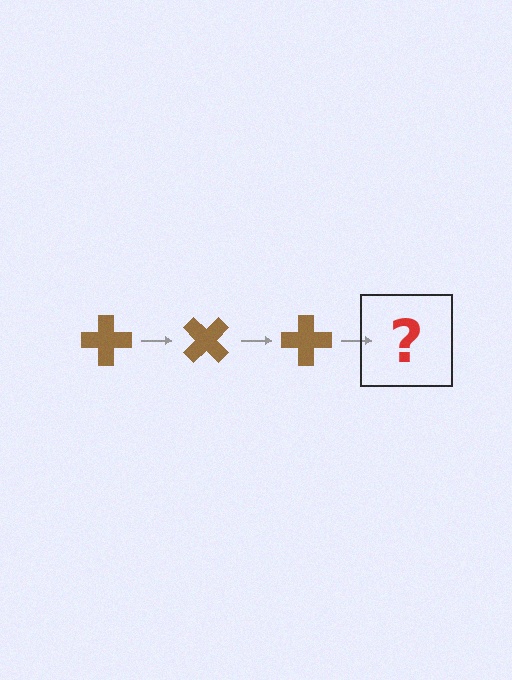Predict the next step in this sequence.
The next step is a brown cross rotated 135 degrees.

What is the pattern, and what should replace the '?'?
The pattern is that the cross rotates 45 degrees each step. The '?' should be a brown cross rotated 135 degrees.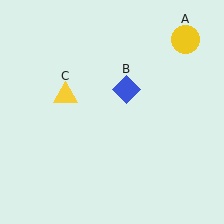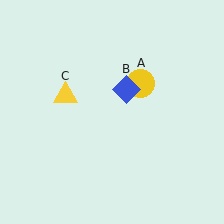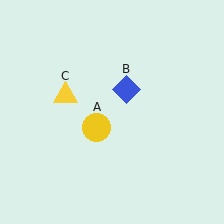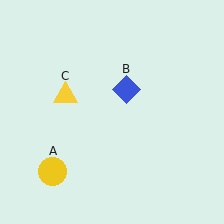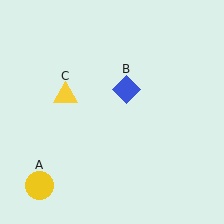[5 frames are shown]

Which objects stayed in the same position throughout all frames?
Blue diamond (object B) and yellow triangle (object C) remained stationary.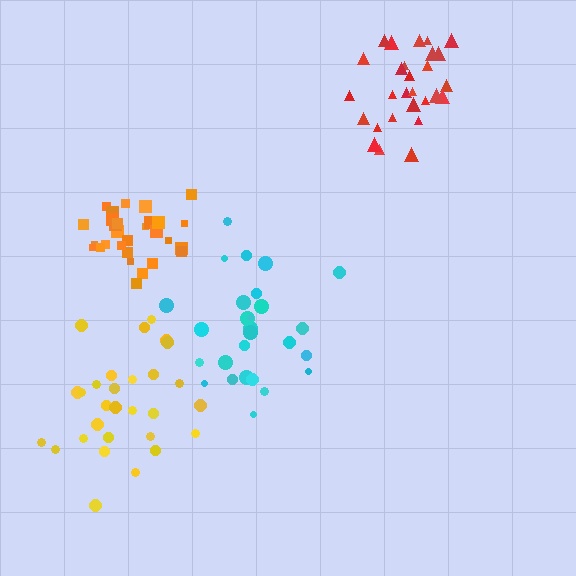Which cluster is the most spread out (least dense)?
Cyan.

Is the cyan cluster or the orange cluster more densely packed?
Orange.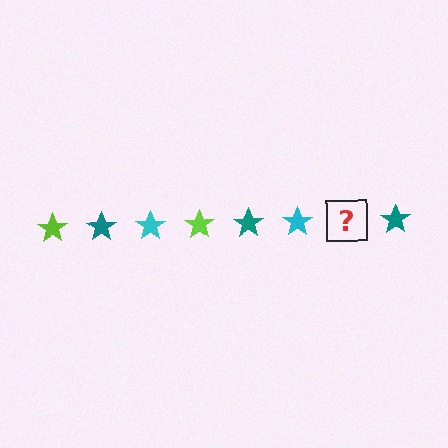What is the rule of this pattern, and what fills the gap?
The rule is that the pattern cycles through lime, teal, cyan stars. The gap should be filled with a lime star.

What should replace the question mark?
The question mark should be replaced with a lime star.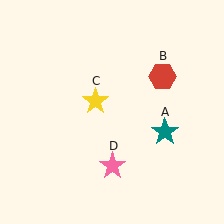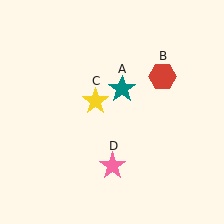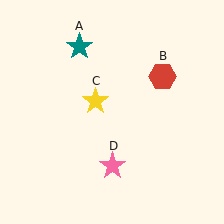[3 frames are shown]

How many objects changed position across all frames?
1 object changed position: teal star (object A).